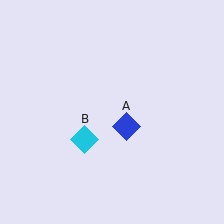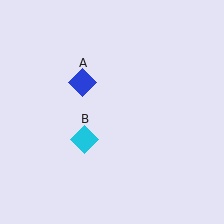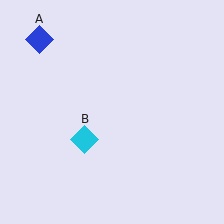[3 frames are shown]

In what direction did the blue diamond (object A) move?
The blue diamond (object A) moved up and to the left.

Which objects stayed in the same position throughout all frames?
Cyan diamond (object B) remained stationary.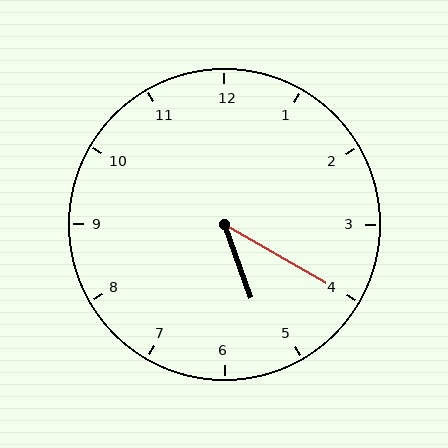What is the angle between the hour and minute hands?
Approximately 40 degrees.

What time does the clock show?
5:20.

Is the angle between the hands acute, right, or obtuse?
It is acute.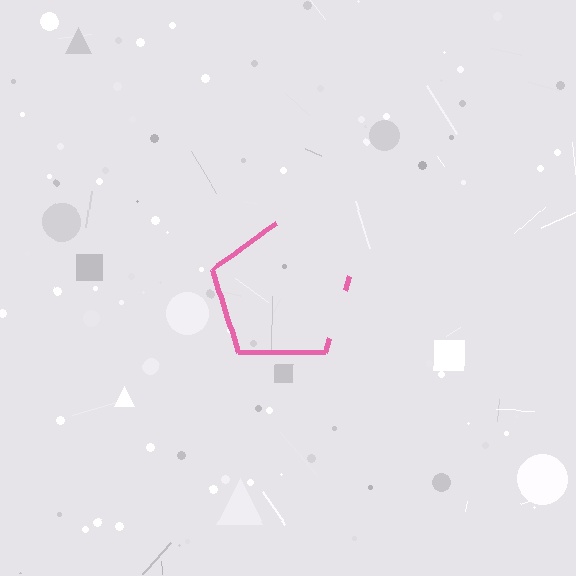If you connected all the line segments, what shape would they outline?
They would outline a pentagon.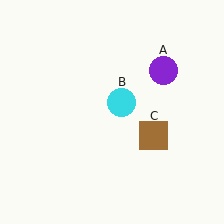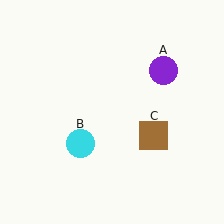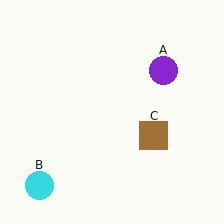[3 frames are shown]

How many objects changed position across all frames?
1 object changed position: cyan circle (object B).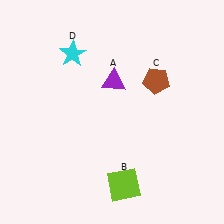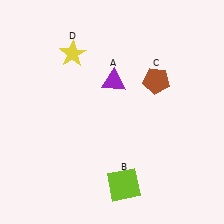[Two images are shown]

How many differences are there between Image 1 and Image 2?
There is 1 difference between the two images.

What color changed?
The star (D) changed from cyan in Image 1 to yellow in Image 2.